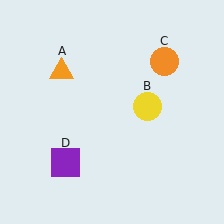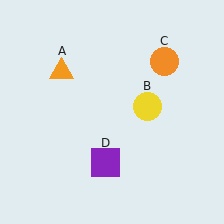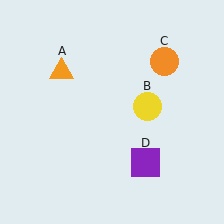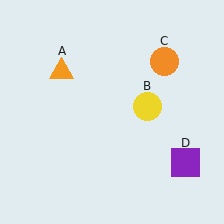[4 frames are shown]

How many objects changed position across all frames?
1 object changed position: purple square (object D).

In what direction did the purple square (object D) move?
The purple square (object D) moved right.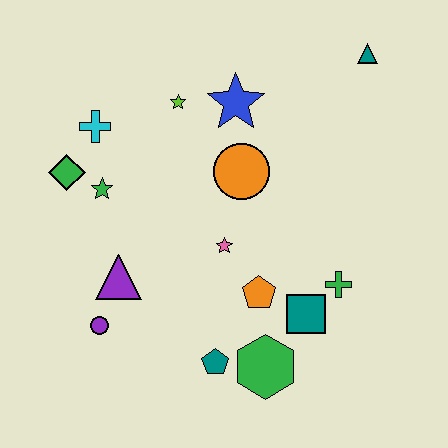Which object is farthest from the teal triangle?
The purple circle is farthest from the teal triangle.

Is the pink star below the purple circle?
No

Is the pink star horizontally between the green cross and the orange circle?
No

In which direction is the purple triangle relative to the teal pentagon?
The purple triangle is to the left of the teal pentagon.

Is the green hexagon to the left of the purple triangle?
No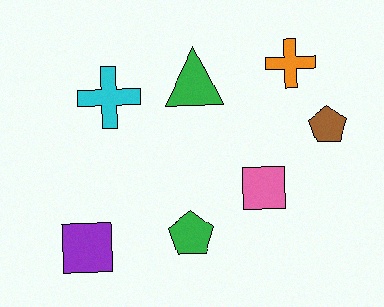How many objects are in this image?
There are 7 objects.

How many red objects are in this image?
There are no red objects.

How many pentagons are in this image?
There are 2 pentagons.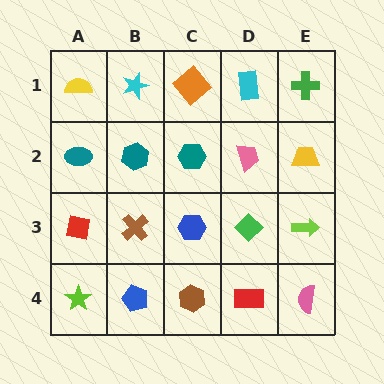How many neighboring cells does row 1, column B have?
3.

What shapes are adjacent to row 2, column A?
A yellow semicircle (row 1, column A), a red square (row 3, column A), a teal hexagon (row 2, column B).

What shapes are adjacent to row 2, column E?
A green cross (row 1, column E), a lime arrow (row 3, column E), a pink trapezoid (row 2, column D).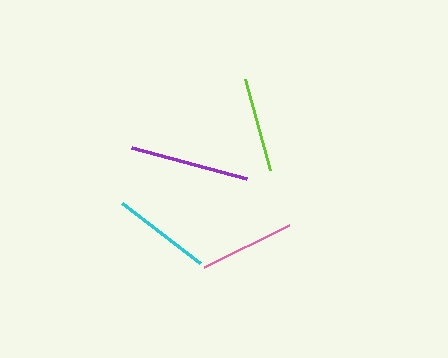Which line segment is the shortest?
The lime line is the shortest at approximately 95 pixels.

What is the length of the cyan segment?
The cyan segment is approximately 99 pixels long.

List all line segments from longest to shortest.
From longest to shortest: purple, cyan, pink, lime.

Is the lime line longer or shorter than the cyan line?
The cyan line is longer than the lime line.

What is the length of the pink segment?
The pink segment is approximately 95 pixels long.